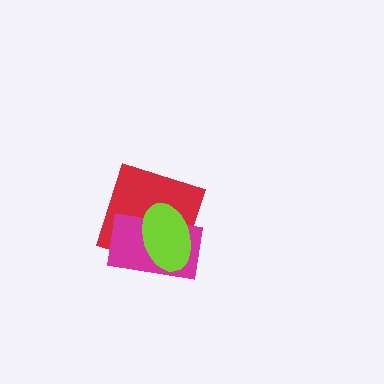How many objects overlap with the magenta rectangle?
2 objects overlap with the magenta rectangle.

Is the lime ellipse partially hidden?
No, no other shape covers it.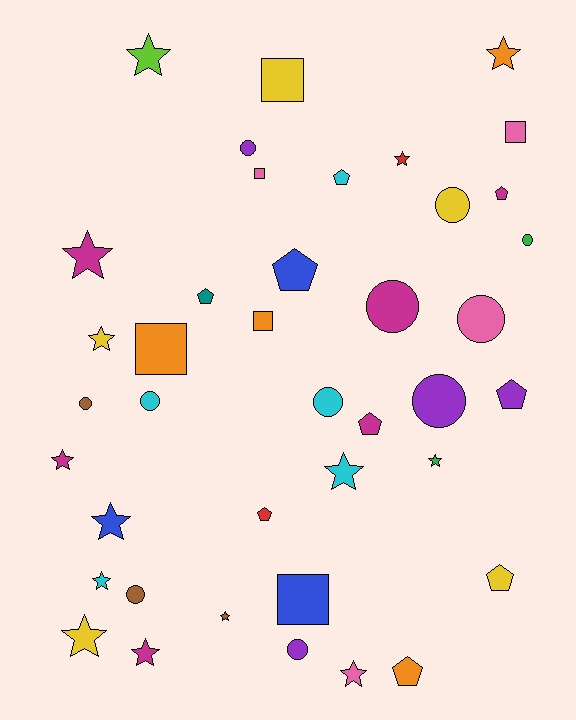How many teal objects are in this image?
There is 1 teal object.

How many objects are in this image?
There are 40 objects.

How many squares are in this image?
There are 6 squares.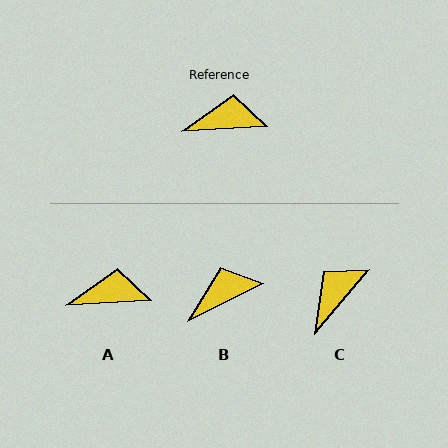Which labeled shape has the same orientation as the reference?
A.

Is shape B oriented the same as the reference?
No, it is off by about 23 degrees.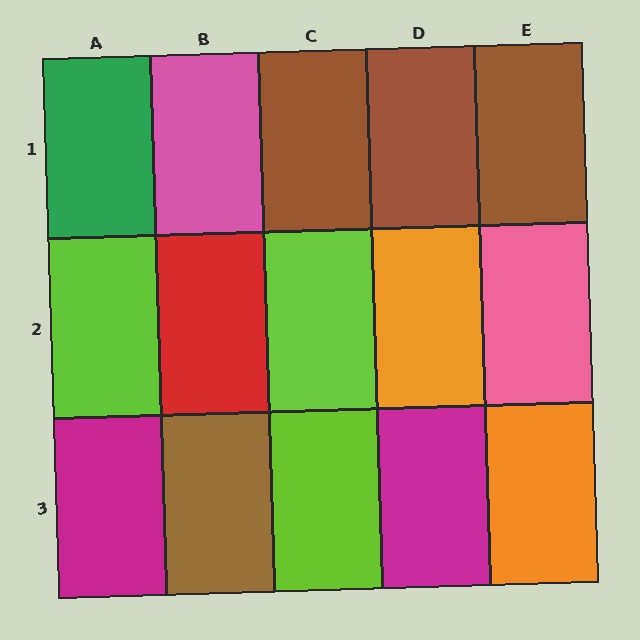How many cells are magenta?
2 cells are magenta.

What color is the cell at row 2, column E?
Pink.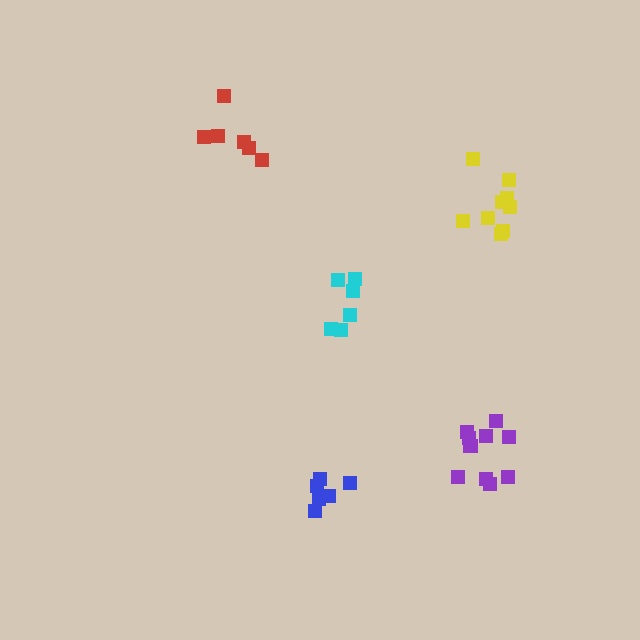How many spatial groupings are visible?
There are 5 spatial groupings.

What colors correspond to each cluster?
The clusters are colored: purple, cyan, red, blue, yellow.